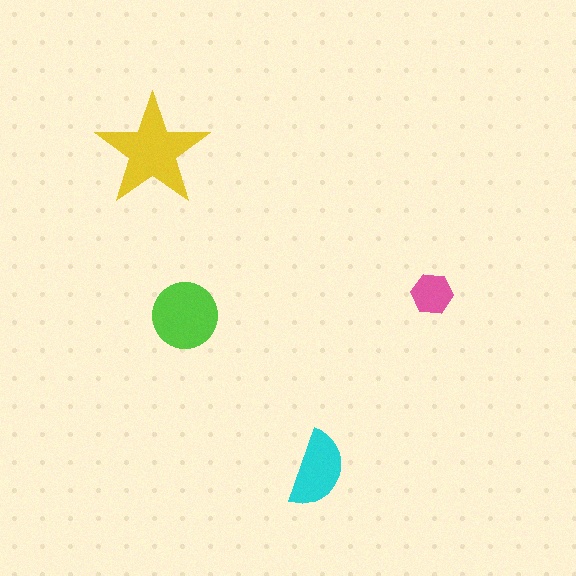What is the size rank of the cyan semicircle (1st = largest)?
3rd.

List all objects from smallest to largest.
The pink hexagon, the cyan semicircle, the lime circle, the yellow star.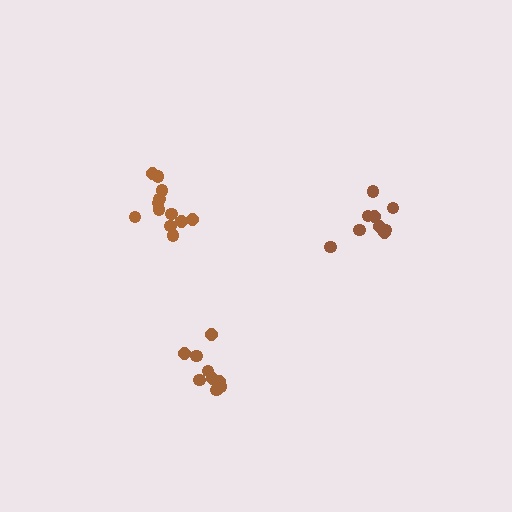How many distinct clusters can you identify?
There are 3 distinct clusters.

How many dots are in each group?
Group 1: 9 dots, Group 2: 12 dots, Group 3: 9 dots (30 total).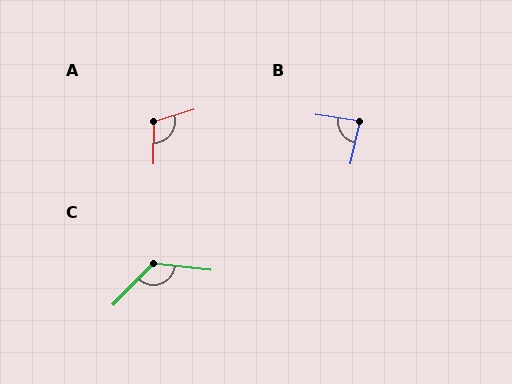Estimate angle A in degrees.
Approximately 107 degrees.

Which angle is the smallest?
B, at approximately 85 degrees.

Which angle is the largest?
C, at approximately 128 degrees.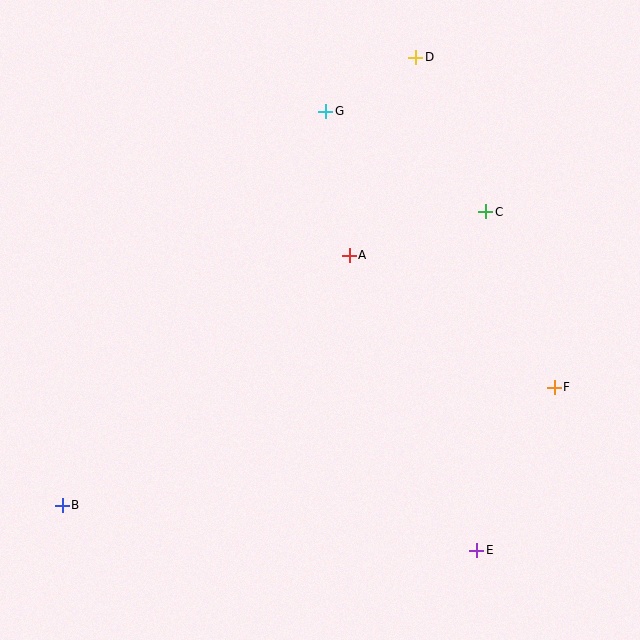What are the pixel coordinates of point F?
Point F is at (554, 388).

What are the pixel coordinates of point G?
Point G is at (326, 111).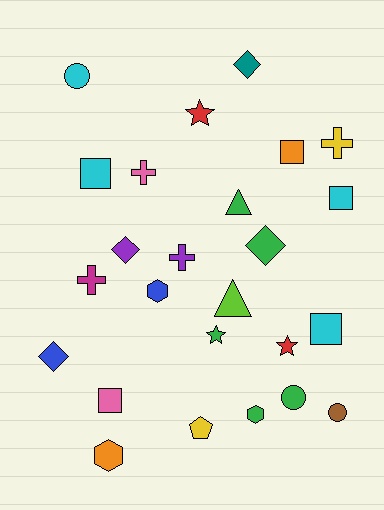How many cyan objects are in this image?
There are 4 cyan objects.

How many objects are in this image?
There are 25 objects.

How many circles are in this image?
There are 3 circles.